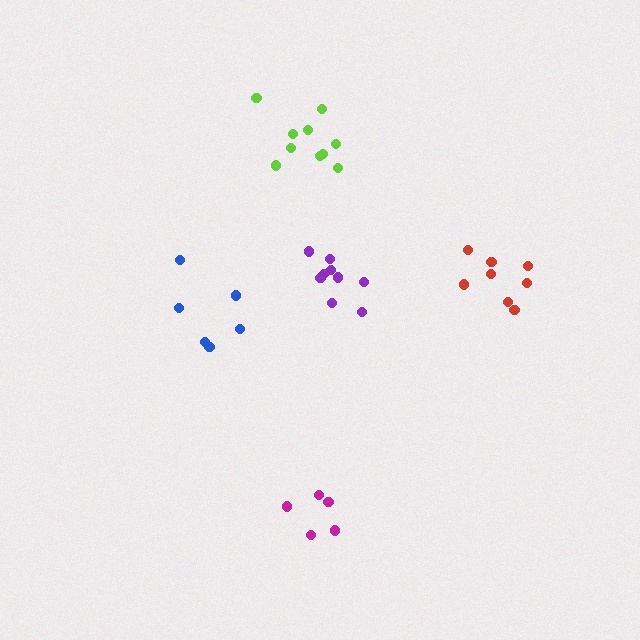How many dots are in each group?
Group 1: 5 dots, Group 2: 6 dots, Group 3: 9 dots, Group 4: 8 dots, Group 5: 10 dots (38 total).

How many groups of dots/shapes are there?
There are 5 groups.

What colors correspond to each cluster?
The clusters are colored: magenta, blue, purple, red, lime.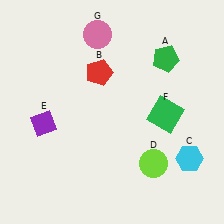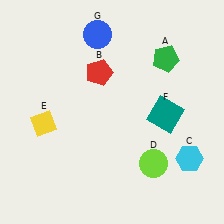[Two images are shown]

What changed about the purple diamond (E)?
In Image 1, E is purple. In Image 2, it changed to yellow.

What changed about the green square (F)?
In Image 1, F is green. In Image 2, it changed to teal.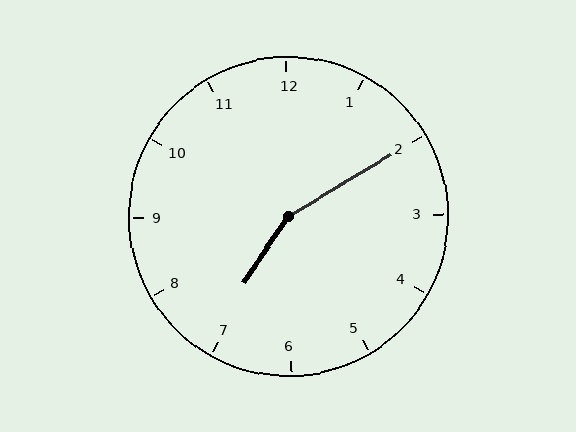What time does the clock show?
7:10.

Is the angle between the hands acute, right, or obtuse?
It is obtuse.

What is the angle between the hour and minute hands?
Approximately 155 degrees.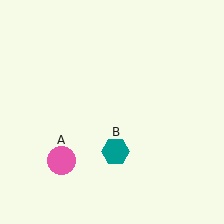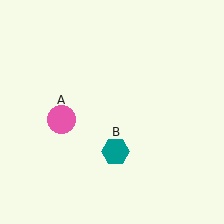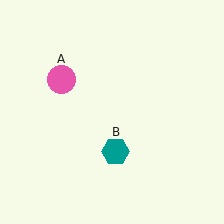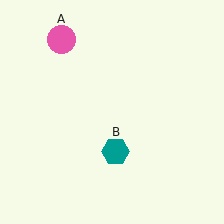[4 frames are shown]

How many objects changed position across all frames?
1 object changed position: pink circle (object A).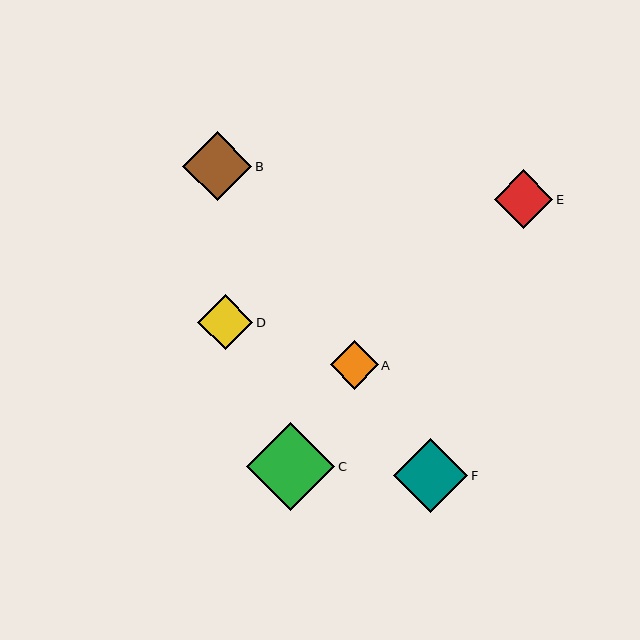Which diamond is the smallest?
Diamond A is the smallest with a size of approximately 48 pixels.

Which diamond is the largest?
Diamond C is the largest with a size of approximately 89 pixels.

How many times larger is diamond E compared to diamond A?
Diamond E is approximately 1.2 times the size of diamond A.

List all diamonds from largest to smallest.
From largest to smallest: C, F, B, E, D, A.